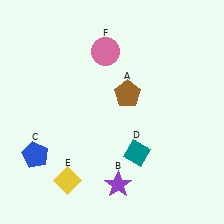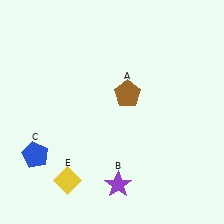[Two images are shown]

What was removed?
The pink circle (F), the teal diamond (D) were removed in Image 2.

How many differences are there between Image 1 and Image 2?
There are 2 differences between the two images.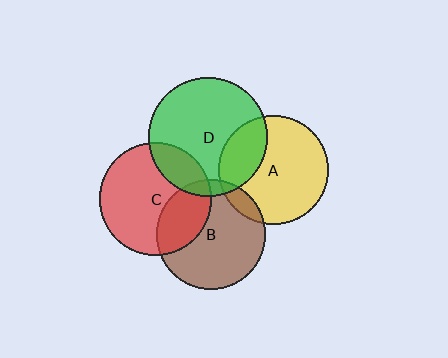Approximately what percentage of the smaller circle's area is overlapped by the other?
Approximately 30%.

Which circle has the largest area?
Circle D (green).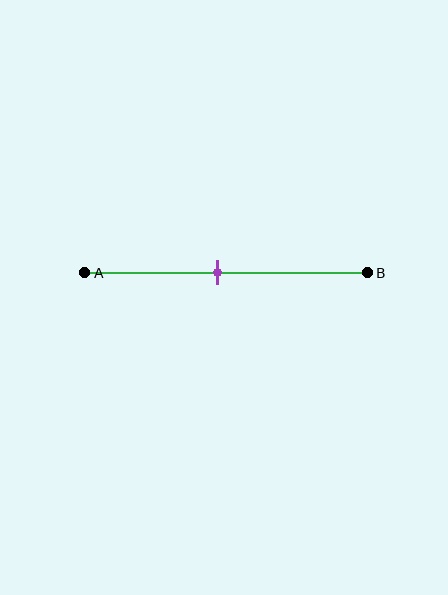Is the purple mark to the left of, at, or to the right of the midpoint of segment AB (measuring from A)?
The purple mark is to the left of the midpoint of segment AB.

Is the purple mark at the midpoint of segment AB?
No, the mark is at about 45% from A, not at the 50% midpoint.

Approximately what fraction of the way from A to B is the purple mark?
The purple mark is approximately 45% of the way from A to B.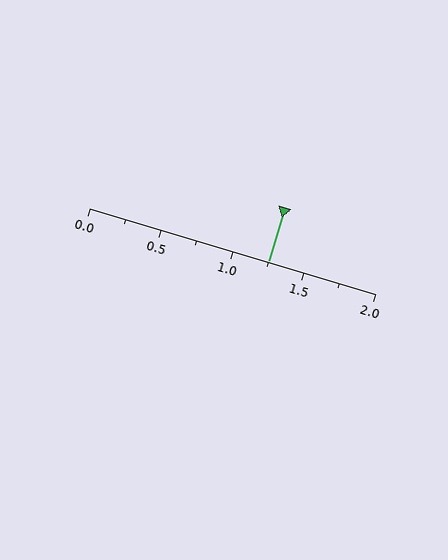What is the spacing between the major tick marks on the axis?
The major ticks are spaced 0.5 apart.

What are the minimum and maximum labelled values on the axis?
The axis runs from 0.0 to 2.0.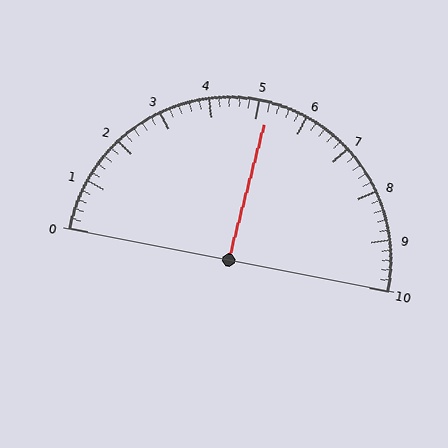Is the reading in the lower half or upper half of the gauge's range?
The reading is in the upper half of the range (0 to 10).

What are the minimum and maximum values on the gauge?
The gauge ranges from 0 to 10.